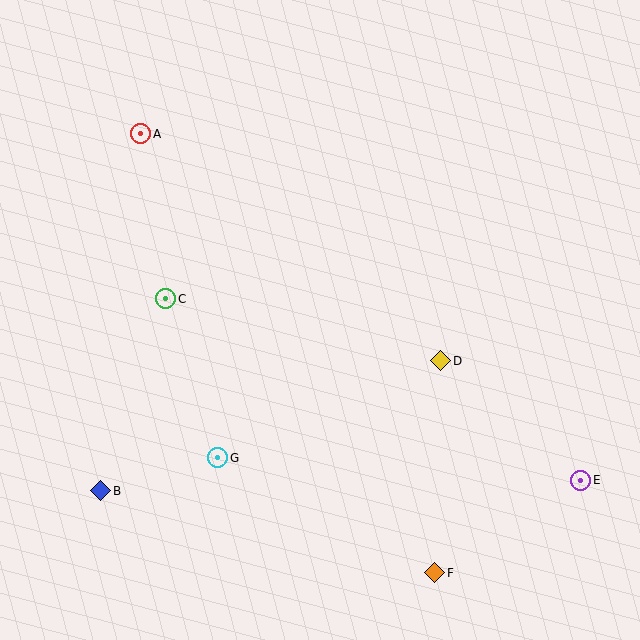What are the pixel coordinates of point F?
Point F is at (435, 573).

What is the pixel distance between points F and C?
The distance between F and C is 384 pixels.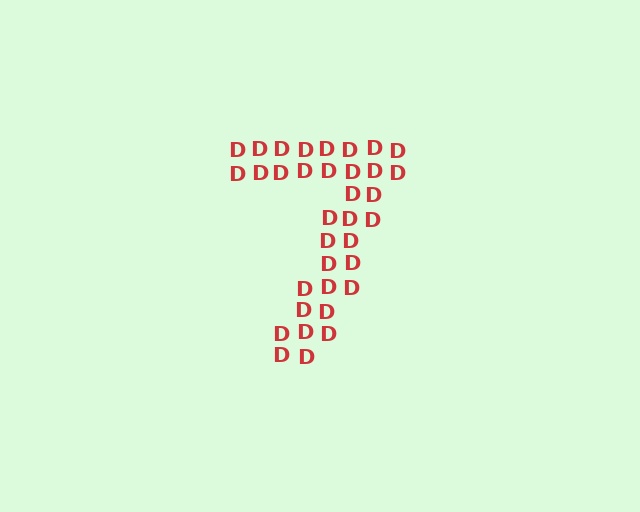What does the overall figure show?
The overall figure shows the digit 7.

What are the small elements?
The small elements are letter D's.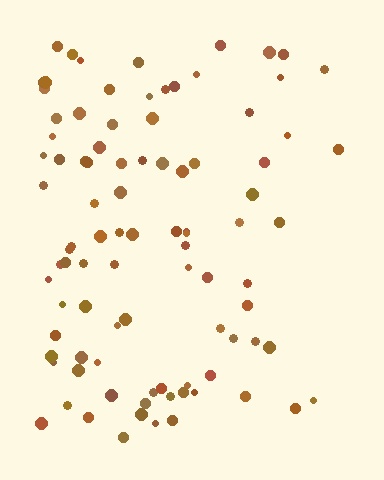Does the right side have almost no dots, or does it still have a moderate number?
Still a moderate number, just noticeably fewer than the left.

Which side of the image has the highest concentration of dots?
The left.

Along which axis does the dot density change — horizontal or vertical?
Horizontal.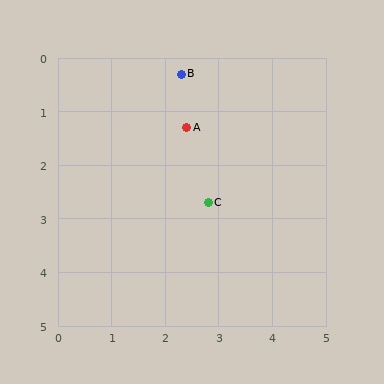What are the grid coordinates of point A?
Point A is at approximately (2.4, 1.3).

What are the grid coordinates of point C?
Point C is at approximately (2.8, 2.7).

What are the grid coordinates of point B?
Point B is at approximately (2.3, 0.3).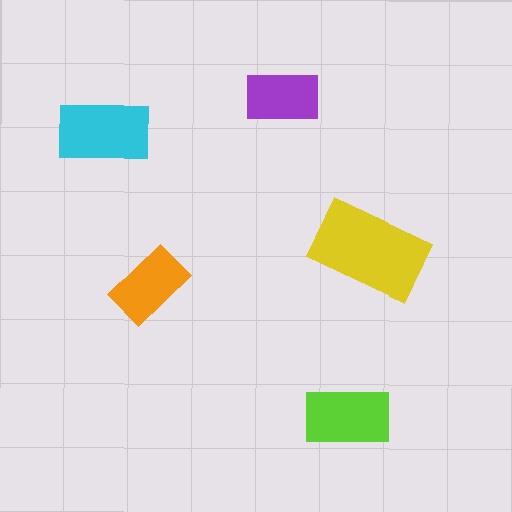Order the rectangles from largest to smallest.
the yellow one, the cyan one, the lime one, the orange one, the purple one.